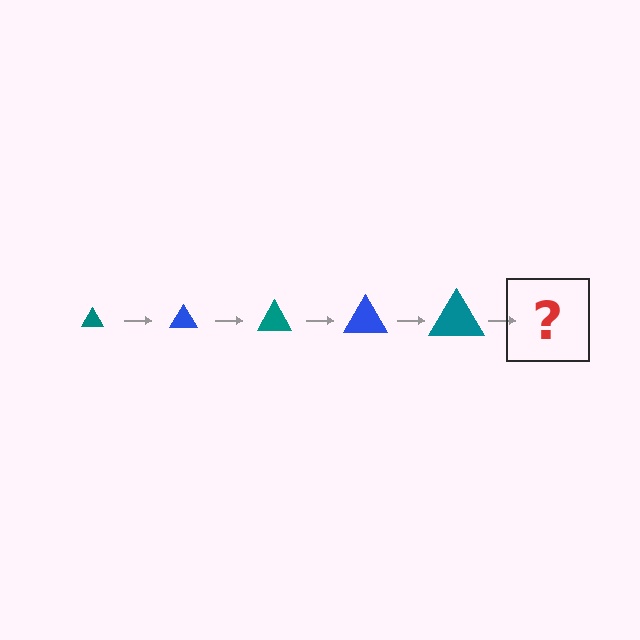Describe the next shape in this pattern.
It should be a blue triangle, larger than the previous one.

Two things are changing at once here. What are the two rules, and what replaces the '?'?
The two rules are that the triangle grows larger each step and the color cycles through teal and blue. The '?' should be a blue triangle, larger than the previous one.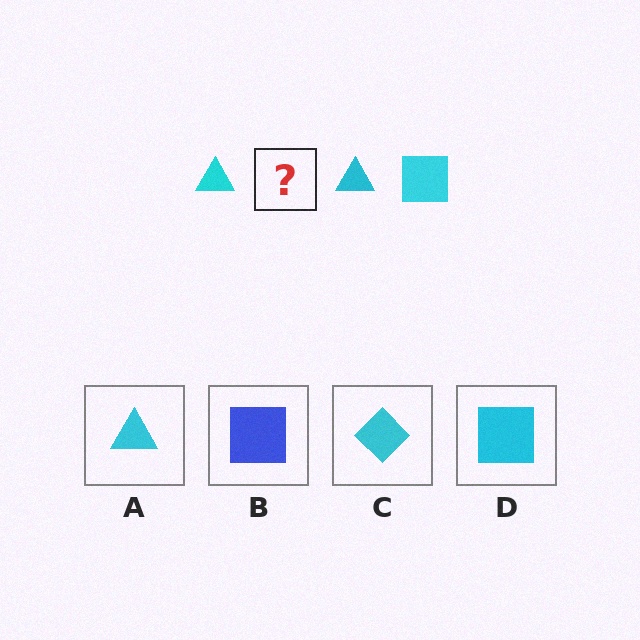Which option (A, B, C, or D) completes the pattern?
D.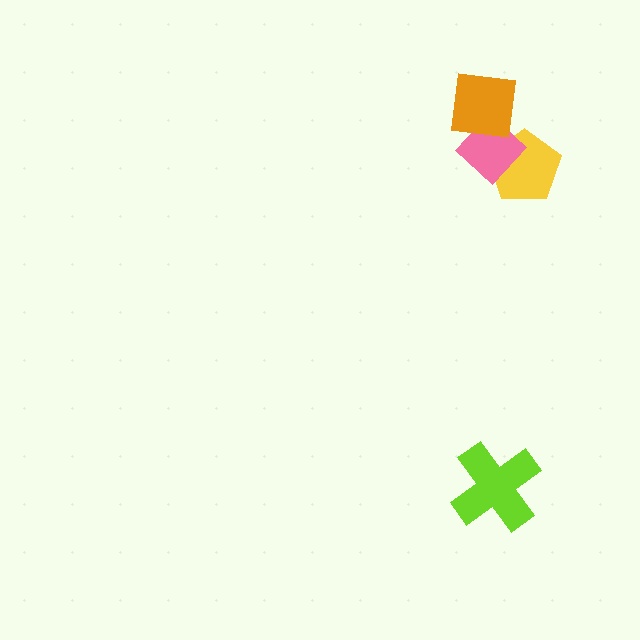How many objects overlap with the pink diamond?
2 objects overlap with the pink diamond.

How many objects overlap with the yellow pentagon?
1 object overlaps with the yellow pentagon.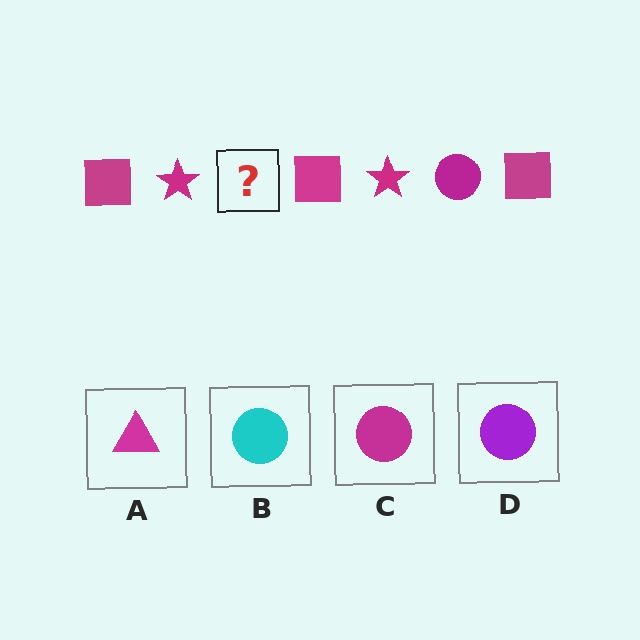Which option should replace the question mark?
Option C.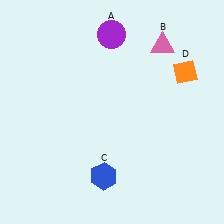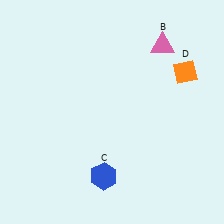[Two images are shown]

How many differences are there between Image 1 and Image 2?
There is 1 difference between the two images.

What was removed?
The purple circle (A) was removed in Image 2.